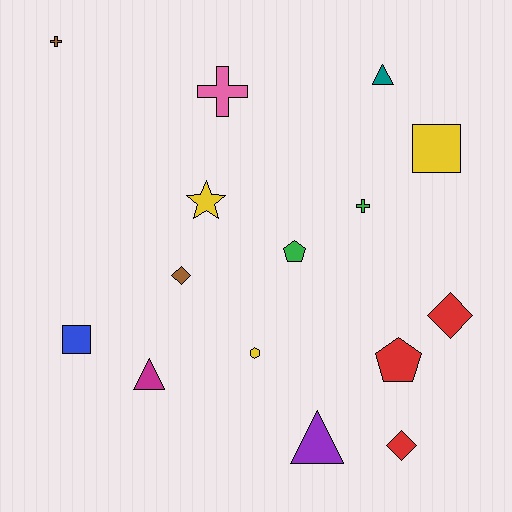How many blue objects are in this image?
There is 1 blue object.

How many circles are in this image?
There are no circles.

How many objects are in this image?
There are 15 objects.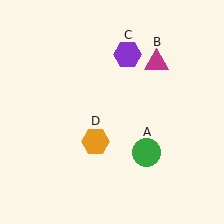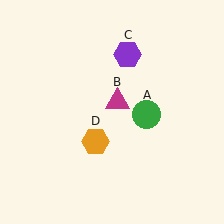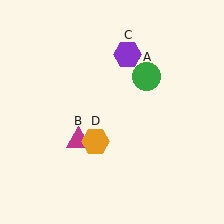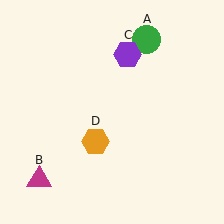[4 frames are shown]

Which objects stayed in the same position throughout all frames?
Purple hexagon (object C) and orange hexagon (object D) remained stationary.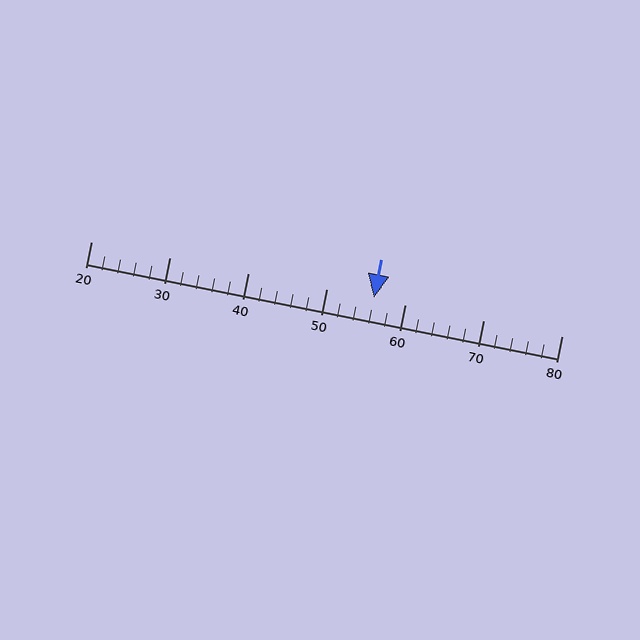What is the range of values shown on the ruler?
The ruler shows values from 20 to 80.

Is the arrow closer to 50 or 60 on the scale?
The arrow is closer to 60.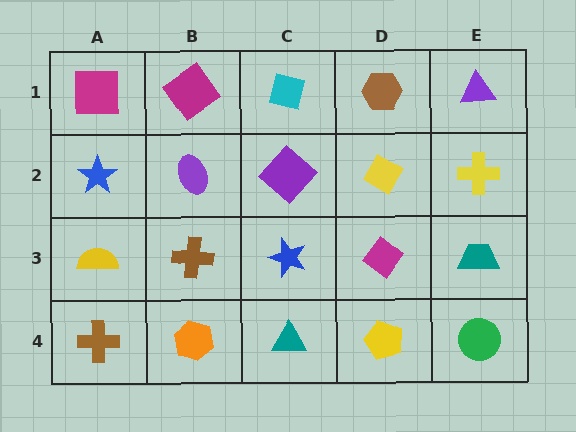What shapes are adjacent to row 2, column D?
A brown hexagon (row 1, column D), a magenta diamond (row 3, column D), a purple diamond (row 2, column C), a yellow cross (row 2, column E).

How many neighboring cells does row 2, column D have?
4.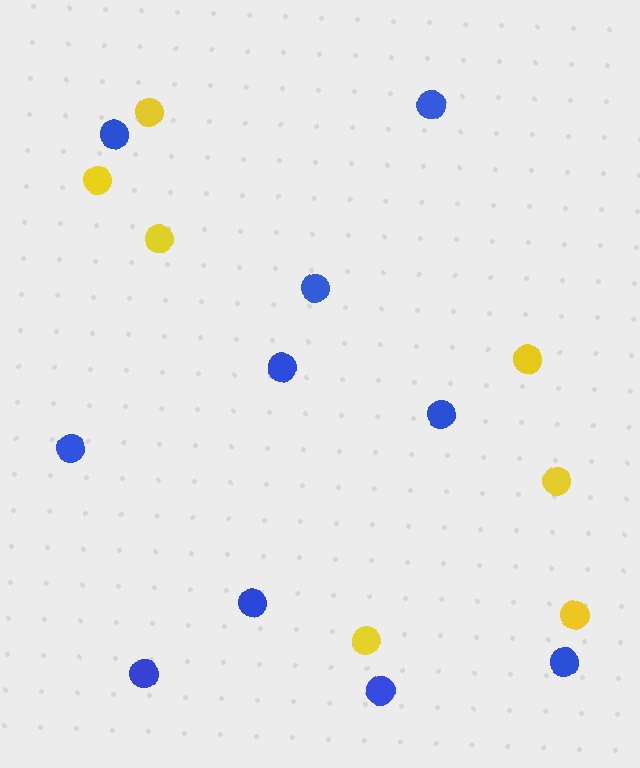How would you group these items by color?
There are 2 groups: one group of blue circles (10) and one group of yellow circles (7).